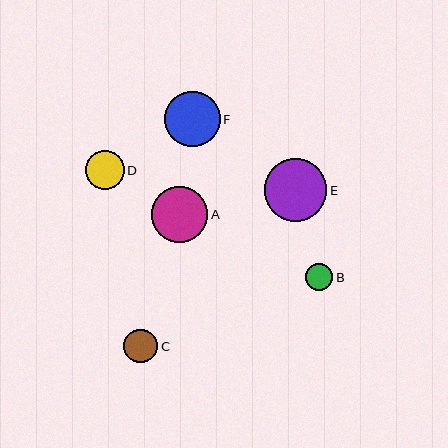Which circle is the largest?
Circle E is the largest with a size of approximately 63 pixels.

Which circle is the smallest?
Circle B is the smallest with a size of approximately 27 pixels.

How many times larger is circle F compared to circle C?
Circle F is approximately 1.6 times the size of circle C.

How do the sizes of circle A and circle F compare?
Circle A and circle F are approximately the same size.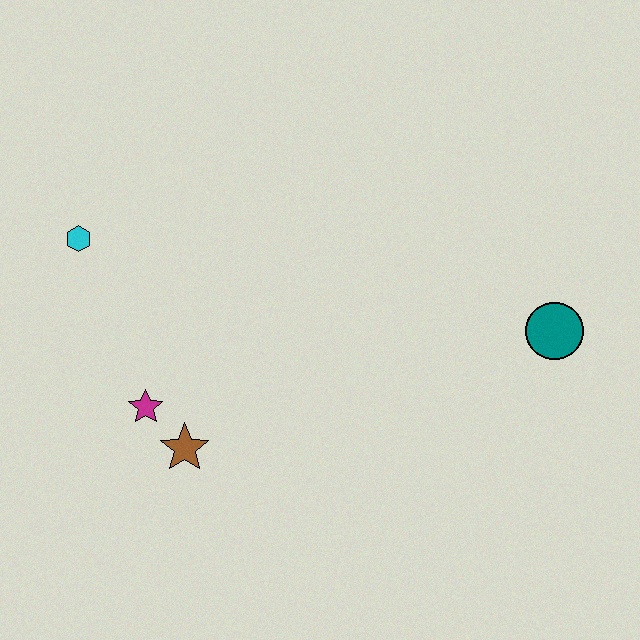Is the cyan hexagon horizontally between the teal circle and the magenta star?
No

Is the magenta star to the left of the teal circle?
Yes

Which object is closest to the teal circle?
The brown star is closest to the teal circle.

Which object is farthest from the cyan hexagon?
The teal circle is farthest from the cyan hexagon.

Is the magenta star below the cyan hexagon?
Yes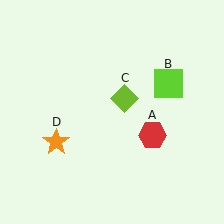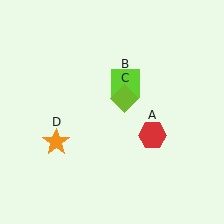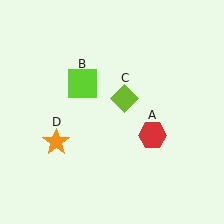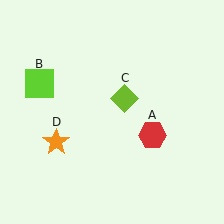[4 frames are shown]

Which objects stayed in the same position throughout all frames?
Red hexagon (object A) and lime diamond (object C) and orange star (object D) remained stationary.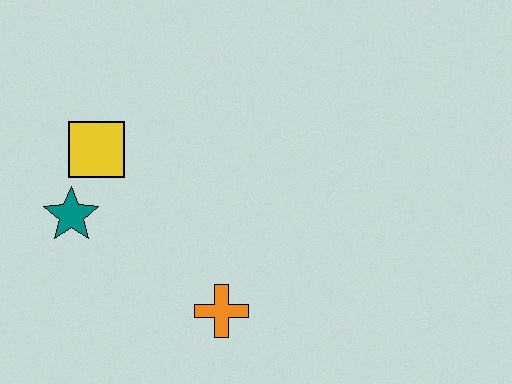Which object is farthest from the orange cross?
The yellow square is farthest from the orange cross.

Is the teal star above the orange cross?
Yes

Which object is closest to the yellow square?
The teal star is closest to the yellow square.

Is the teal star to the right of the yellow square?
No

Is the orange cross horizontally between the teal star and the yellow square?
No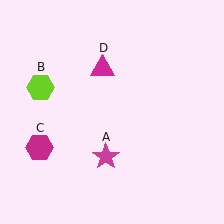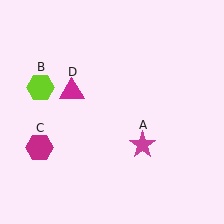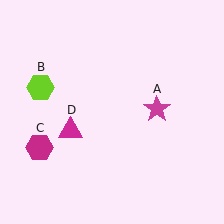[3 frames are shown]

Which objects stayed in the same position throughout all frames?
Lime hexagon (object B) and magenta hexagon (object C) remained stationary.